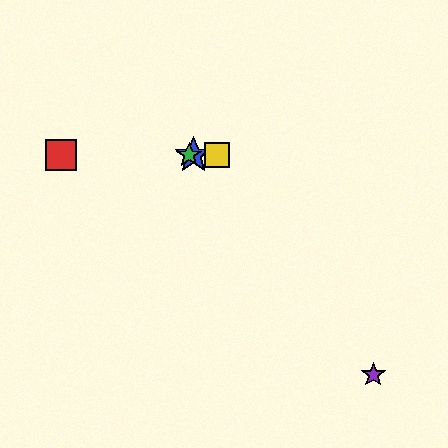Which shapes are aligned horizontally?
The red square, the blue star, the green star, the yellow square are aligned horizontally.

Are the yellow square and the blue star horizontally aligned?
Yes, both are at y≈155.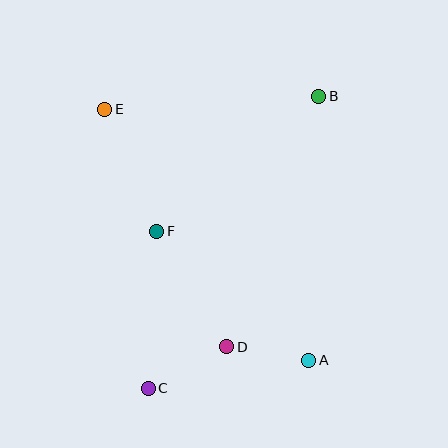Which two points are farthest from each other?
Points B and C are farthest from each other.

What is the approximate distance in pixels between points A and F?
The distance between A and F is approximately 199 pixels.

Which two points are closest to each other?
Points A and D are closest to each other.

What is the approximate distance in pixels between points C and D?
The distance between C and D is approximately 88 pixels.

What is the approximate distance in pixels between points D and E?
The distance between D and E is approximately 267 pixels.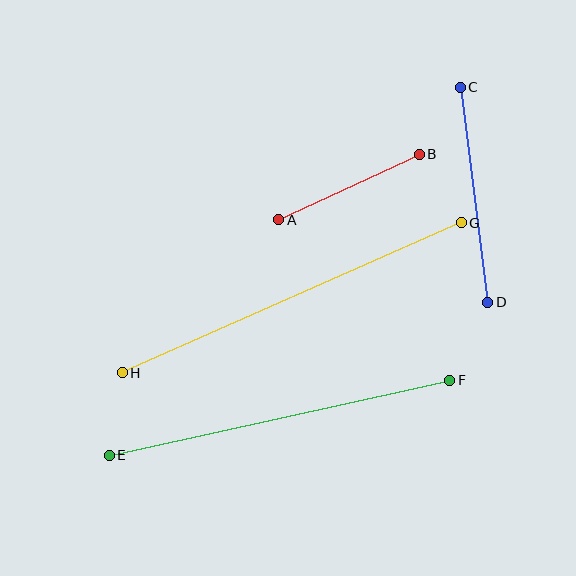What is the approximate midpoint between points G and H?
The midpoint is at approximately (292, 298) pixels.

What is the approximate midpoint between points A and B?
The midpoint is at approximately (349, 187) pixels.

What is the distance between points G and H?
The distance is approximately 370 pixels.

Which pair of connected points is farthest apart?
Points G and H are farthest apart.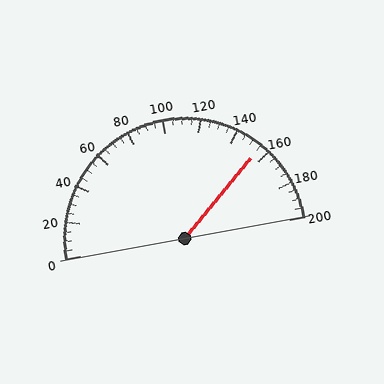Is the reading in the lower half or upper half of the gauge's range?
The reading is in the upper half of the range (0 to 200).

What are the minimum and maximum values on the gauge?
The gauge ranges from 0 to 200.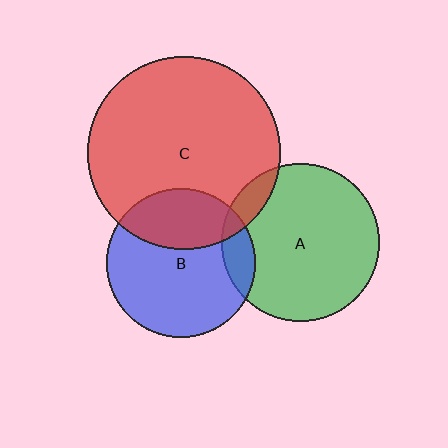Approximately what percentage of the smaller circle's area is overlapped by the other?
Approximately 10%.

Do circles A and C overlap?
Yes.